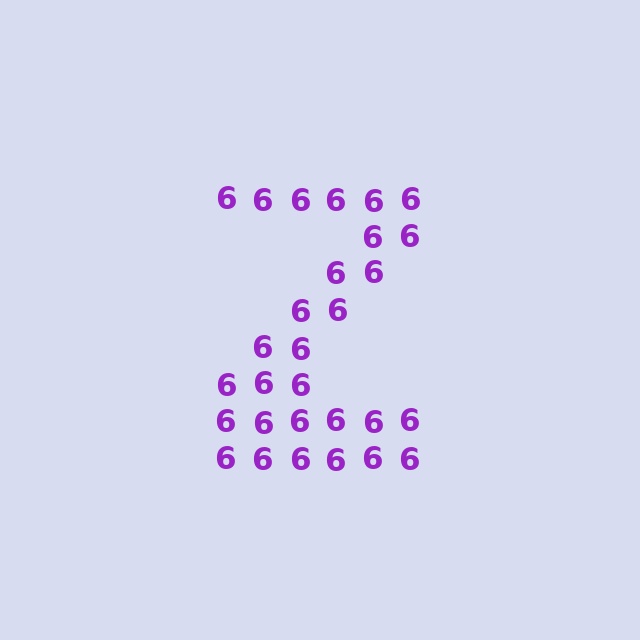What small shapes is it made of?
It is made of small digit 6's.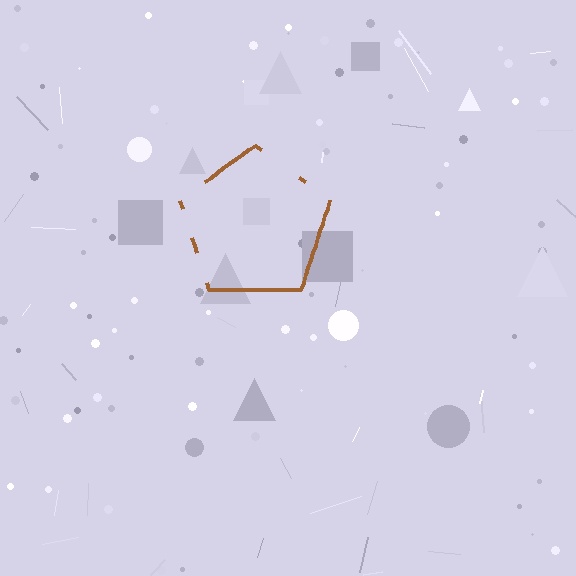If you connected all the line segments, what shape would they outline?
They would outline a pentagon.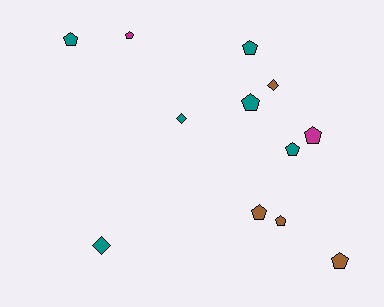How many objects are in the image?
There are 12 objects.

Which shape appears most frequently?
Pentagon, with 9 objects.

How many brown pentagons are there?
There are 3 brown pentagons.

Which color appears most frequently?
Teal, with 6 objects.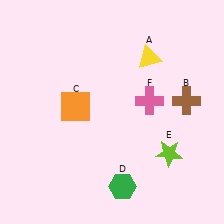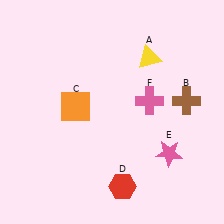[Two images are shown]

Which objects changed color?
D changed from green to red. E changed from lime to pink.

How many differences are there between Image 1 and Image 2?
There are 2 differences between the two images.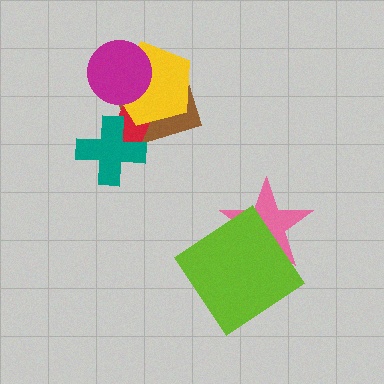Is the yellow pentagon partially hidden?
Yes, it is partially covered by another shape.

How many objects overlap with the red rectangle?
3 objects overlap with the red rectangle.